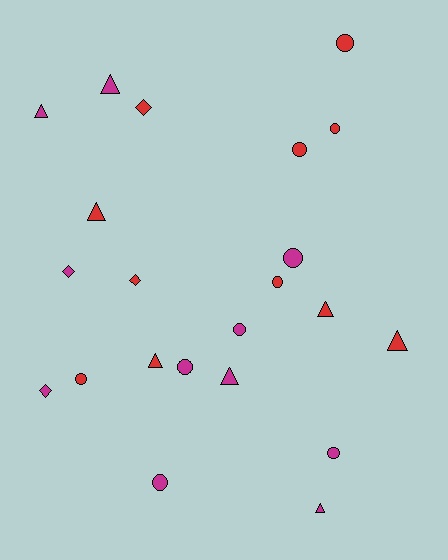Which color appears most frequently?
Magenta, with 11 objects.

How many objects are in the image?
There are 22 objects.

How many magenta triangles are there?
There are 4 magenta triangles.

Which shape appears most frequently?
Circle, with 10 objects.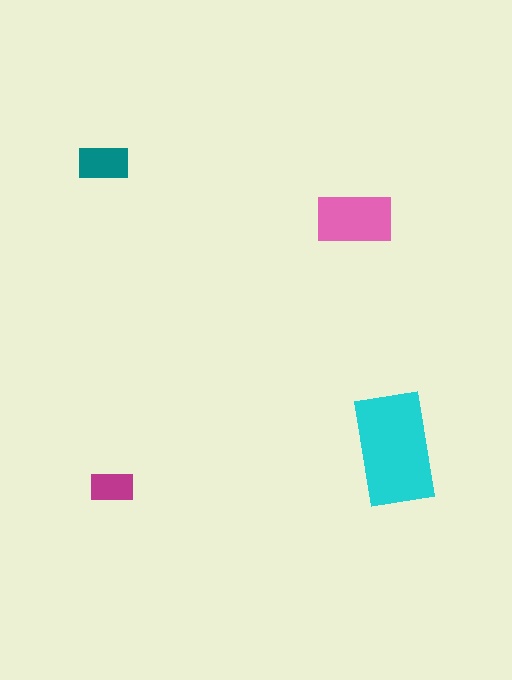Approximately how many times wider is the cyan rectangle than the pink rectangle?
About 1.5 times wider.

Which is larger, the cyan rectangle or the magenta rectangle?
The cyan one.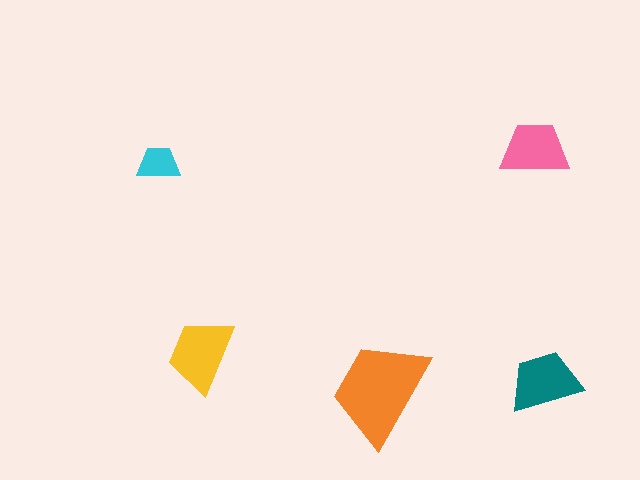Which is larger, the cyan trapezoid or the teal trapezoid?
The teal one.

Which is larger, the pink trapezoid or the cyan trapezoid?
The pink one.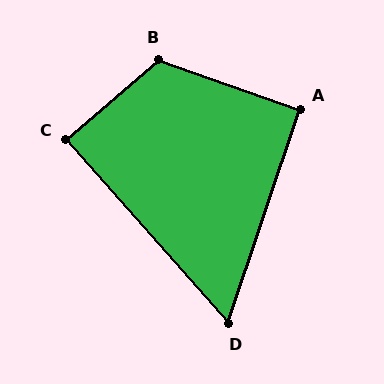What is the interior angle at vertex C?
Approximately 89 degrees (approximately right).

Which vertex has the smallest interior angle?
D, at approximately 60 degrees.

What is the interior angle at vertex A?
Approximately 91 degrees (approximately right).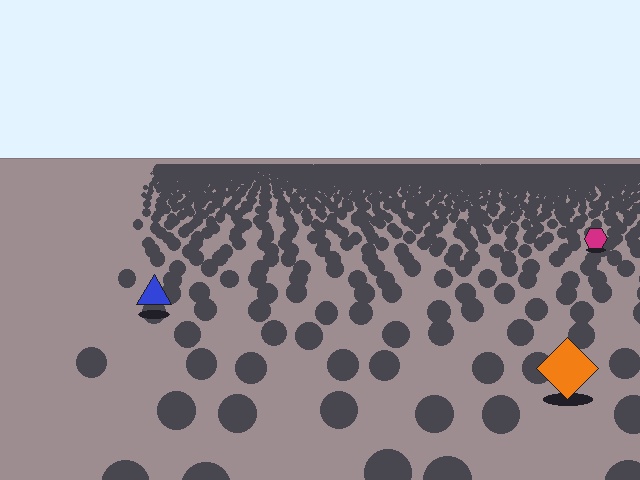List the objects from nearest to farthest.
From nearest to farthest: the orange diamond, the blue triangle, the magenta hexagon.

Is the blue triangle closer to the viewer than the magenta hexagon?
Yes. The blue triangle is closer — you can tell from the texture gradient: the ground texture is coarser near it.